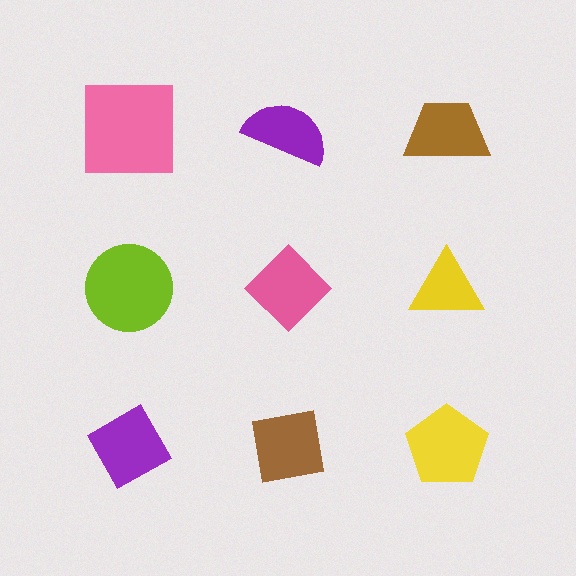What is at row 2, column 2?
A pink diamond.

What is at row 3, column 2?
A brown square.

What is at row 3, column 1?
A purple diamond.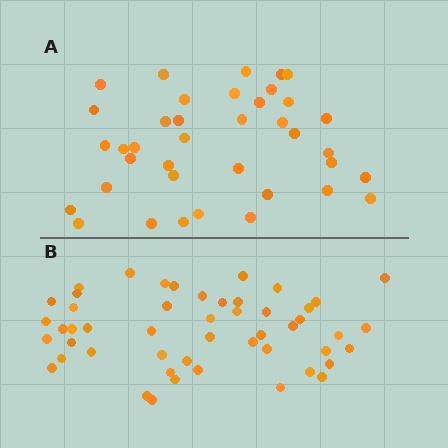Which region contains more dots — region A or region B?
Region B (the bottom region) has more dots.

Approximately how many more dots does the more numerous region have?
Region B has roughly 12 or so more dots than region A.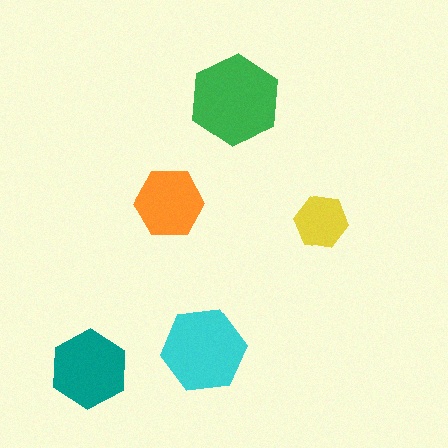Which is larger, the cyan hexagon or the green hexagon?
The green one.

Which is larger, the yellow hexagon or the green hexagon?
The green one.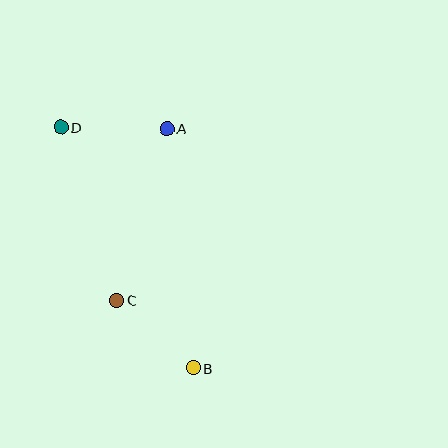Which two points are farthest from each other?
Points B and D are farthest from each other.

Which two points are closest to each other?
Points B and C are closest to each other.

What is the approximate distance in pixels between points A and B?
The distance between A and B is approximately 241 pixels.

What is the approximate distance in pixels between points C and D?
The distance between C and D is approximately 182 pixels.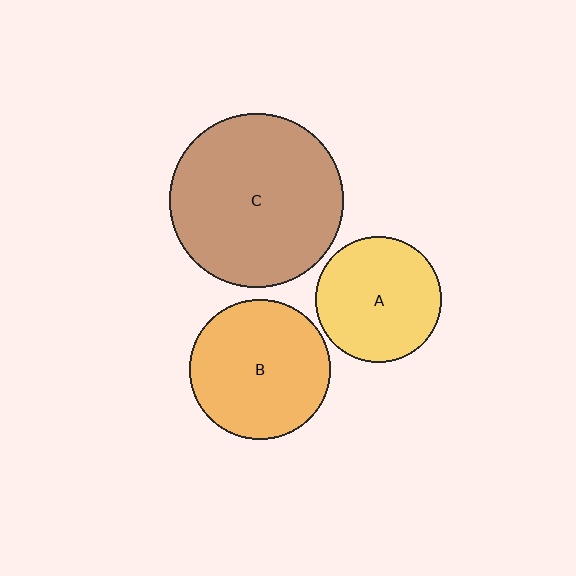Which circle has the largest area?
Circle C (brown).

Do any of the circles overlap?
No, none of the circles overlap.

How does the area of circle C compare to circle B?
Approximately 1.5 times.